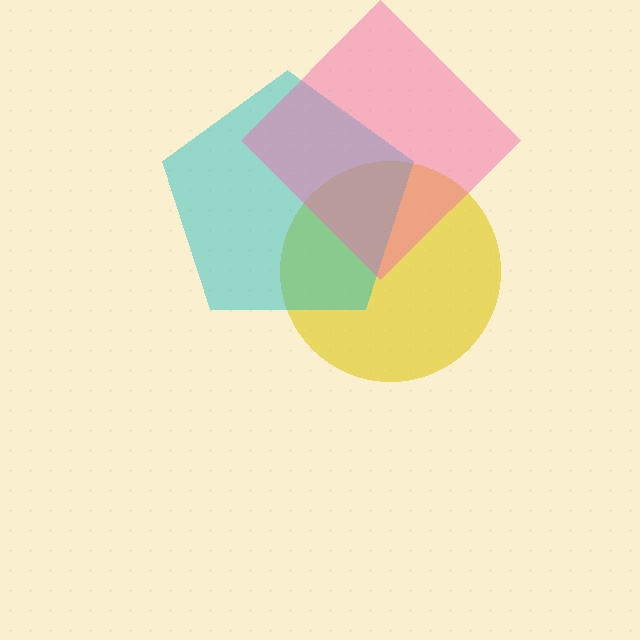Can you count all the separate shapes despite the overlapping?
Yes, there are 3 separate shapes.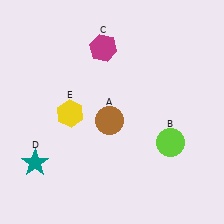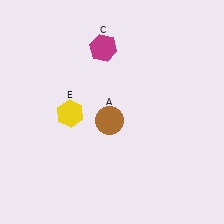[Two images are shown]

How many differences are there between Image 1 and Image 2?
There are 2 differences between the two images.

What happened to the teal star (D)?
The teal star (D) was removed in Image 2. It was in the bottom-left area of Image 1.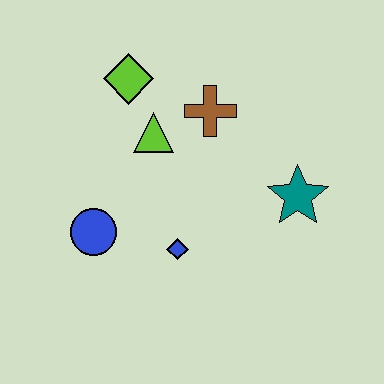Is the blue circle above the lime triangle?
No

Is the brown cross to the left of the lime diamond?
No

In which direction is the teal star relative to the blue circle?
The teal star is to the right of the blue circle.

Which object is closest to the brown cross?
The lime triangle is closest to the brown cross.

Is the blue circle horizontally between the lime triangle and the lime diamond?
No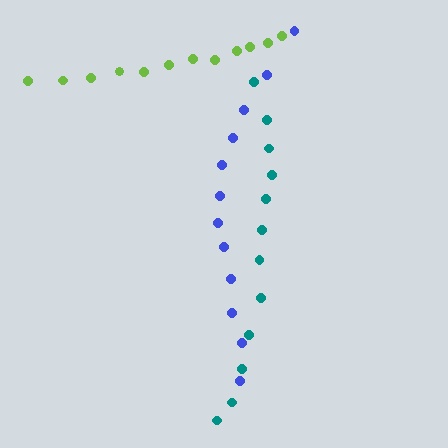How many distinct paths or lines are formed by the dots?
There are 3 distinct paths.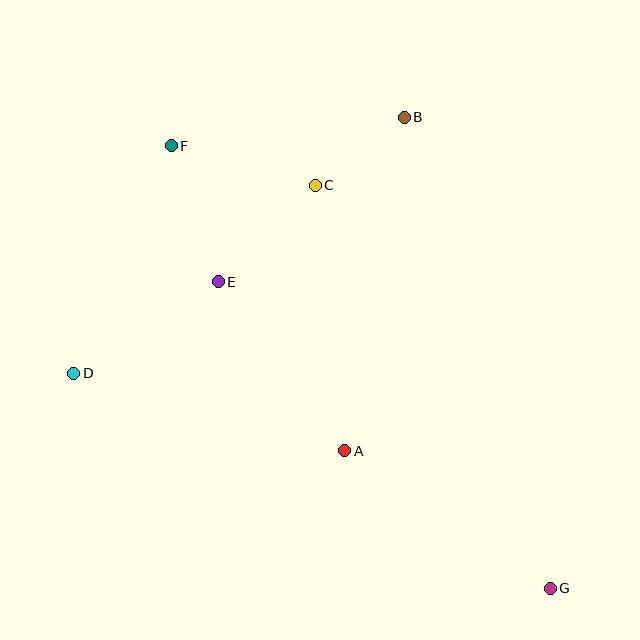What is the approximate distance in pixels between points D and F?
The distance between D and F is approximately 247 pixels.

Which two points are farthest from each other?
Points F and G are farthest from each other.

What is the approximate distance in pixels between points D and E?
The distance between D and E is approximately 171 pixels.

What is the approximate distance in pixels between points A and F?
The distance between A and F is approximately 351 pixels.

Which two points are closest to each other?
Points B and C are closest to each other.